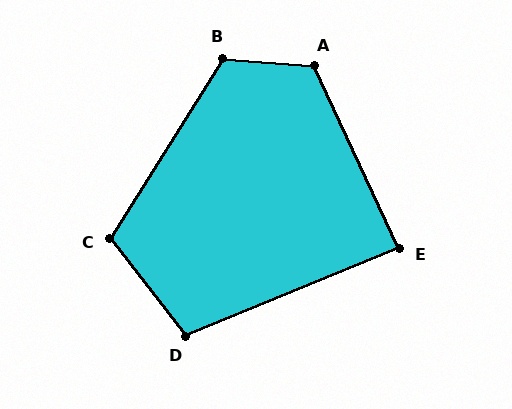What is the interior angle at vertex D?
Approximately 105 degrees (obtuse).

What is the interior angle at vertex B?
Approximately 117 degrees (obtuse).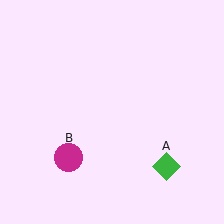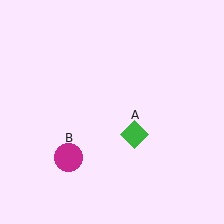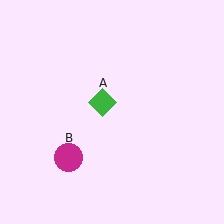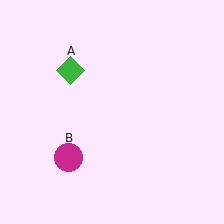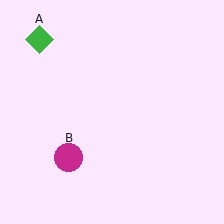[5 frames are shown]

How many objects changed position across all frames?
1 object changed position: green diamond (object A).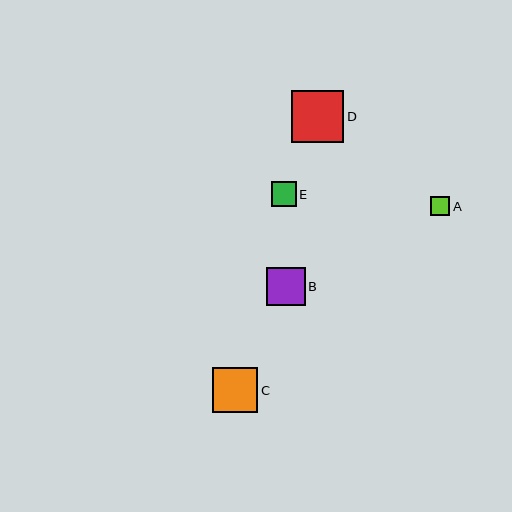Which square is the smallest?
Square A is the smallest with a size of approximately 19 pixels.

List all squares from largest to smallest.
From largest to smallest: D, C, B, E, A.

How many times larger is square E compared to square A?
Square E is approximately 1.3 times the size of square A.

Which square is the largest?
Square D is the largest with a size of approximately 52 pixels.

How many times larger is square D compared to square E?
Square D is approximately 2.1 times the size of square E.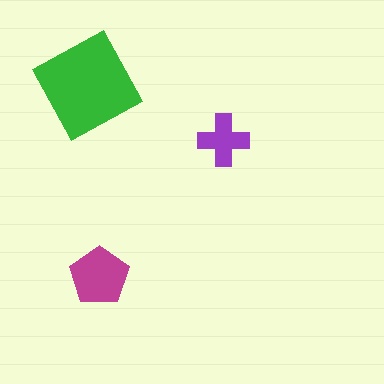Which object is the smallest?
The purple cross.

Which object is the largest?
The green diamond.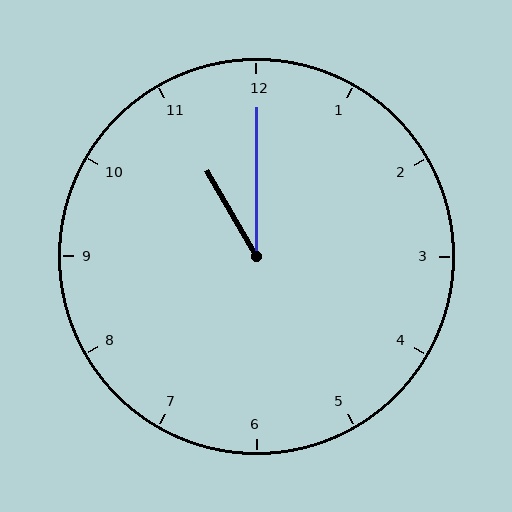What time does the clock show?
11:00.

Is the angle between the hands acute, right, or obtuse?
It is acute.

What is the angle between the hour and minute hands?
Approximately 30 degrees.